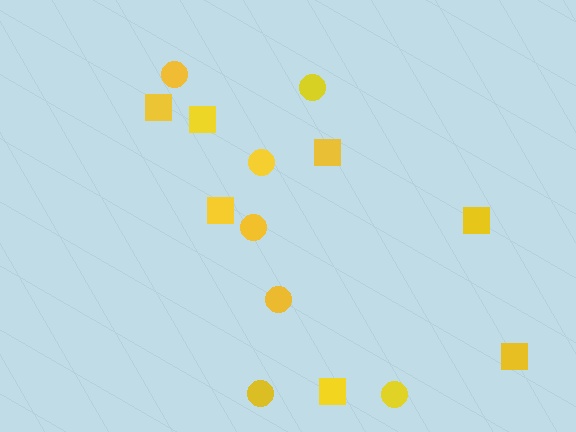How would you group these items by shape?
There are 2 groups: one group of circles (7) and one group of squares (7).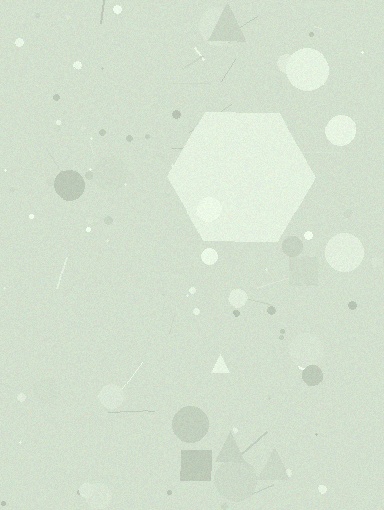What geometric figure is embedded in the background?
A hexagon is embedded in the background.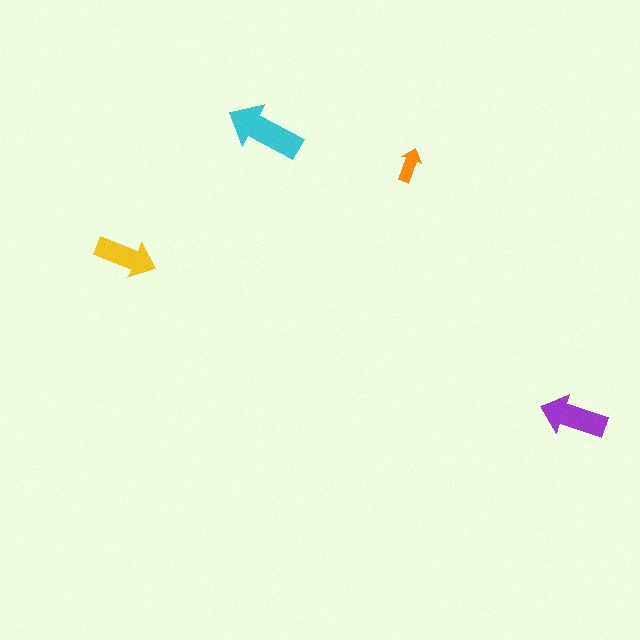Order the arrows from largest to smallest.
the cyan one, the purple one, the yellow one, the orange one.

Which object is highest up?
The cyan arrow is topmost.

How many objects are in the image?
There are 4 objects in the image.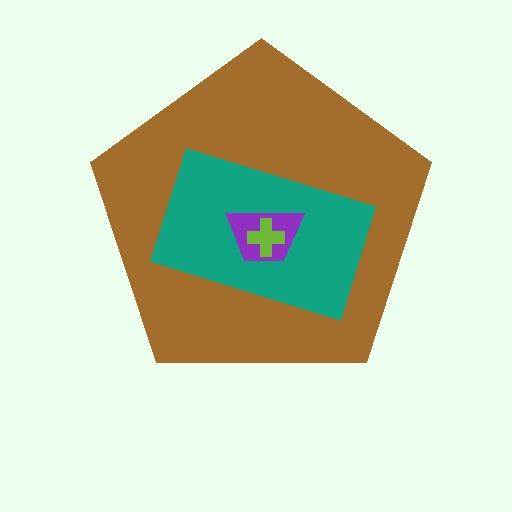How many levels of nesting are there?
4.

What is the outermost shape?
The brown pentagon.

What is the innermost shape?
The lime cross.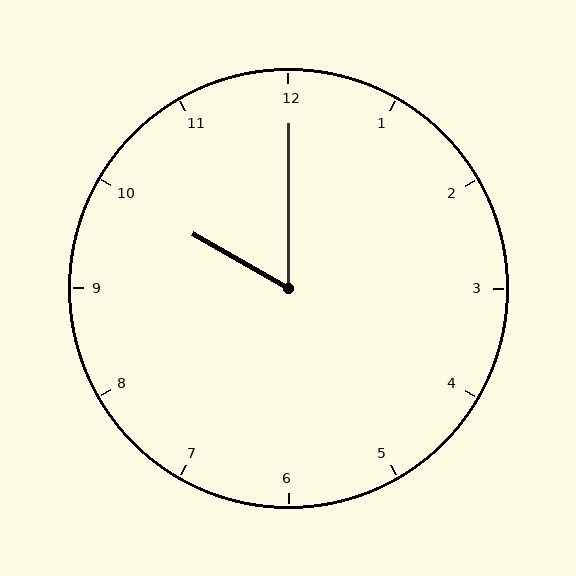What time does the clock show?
10:00.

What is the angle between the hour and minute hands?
Approximately 60 degrees.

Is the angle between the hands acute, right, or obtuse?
It is acute.